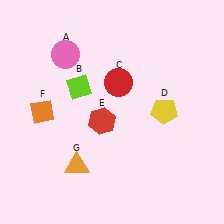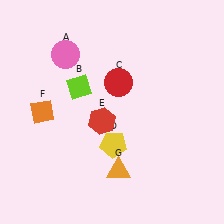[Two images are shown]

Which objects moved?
The objects that moved are: the yellow pentagon (D), the orange triangle (G).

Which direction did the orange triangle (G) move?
The orange triangle (G) moved right.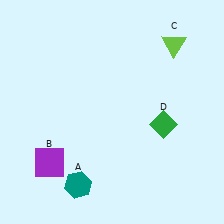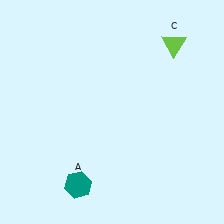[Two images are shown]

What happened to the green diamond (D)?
The green diamond (D) was removed in Image 2. It was in the bottom-right area of Image 1.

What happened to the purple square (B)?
The purple square (B) was removed in Image 2. It was in the bottom-left area of Image 1.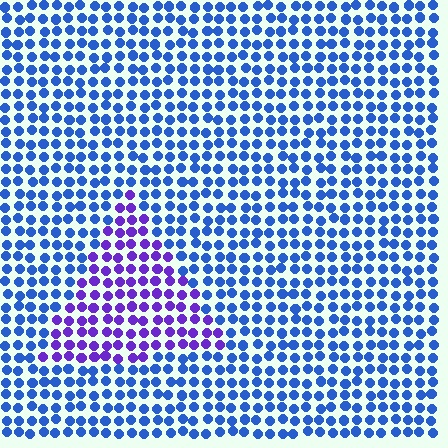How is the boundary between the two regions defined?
The boundary is defined purely by a slight shift in hue (about 44 degrees). Spacing, size, and orientation are identical on both sides.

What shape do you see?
I see a triangle.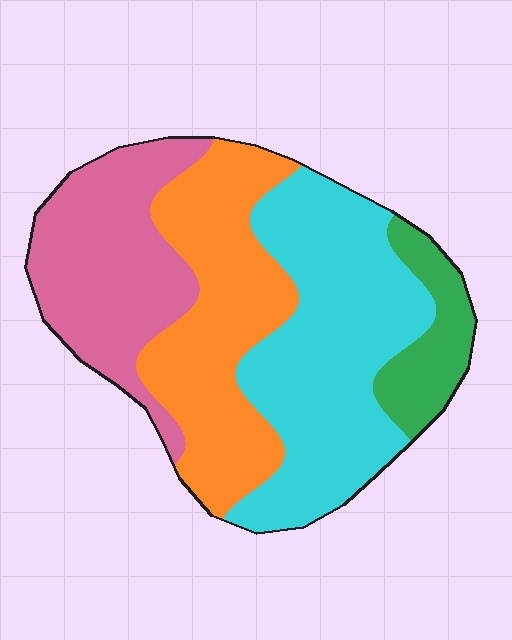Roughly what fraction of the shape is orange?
Orange covers 29% of the shape.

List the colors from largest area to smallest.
From largest to smallest: cyan, orange, pink, green.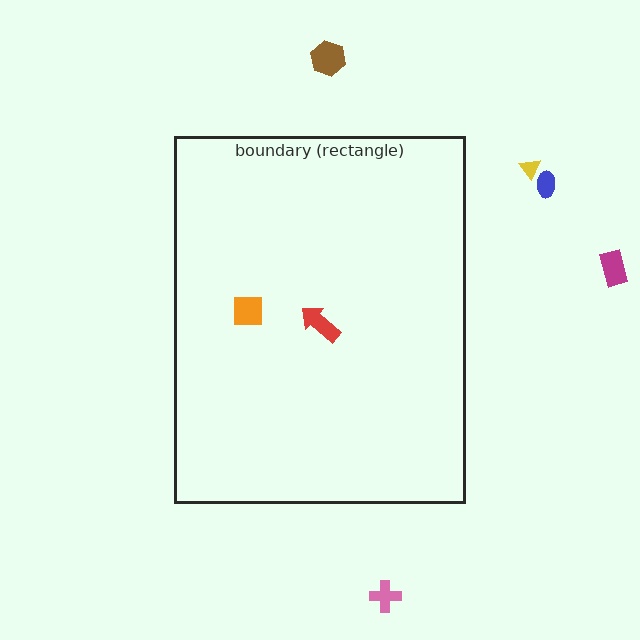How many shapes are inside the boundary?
2 inside, 5 outside.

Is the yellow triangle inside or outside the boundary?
Outside.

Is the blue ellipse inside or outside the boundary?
Outside.